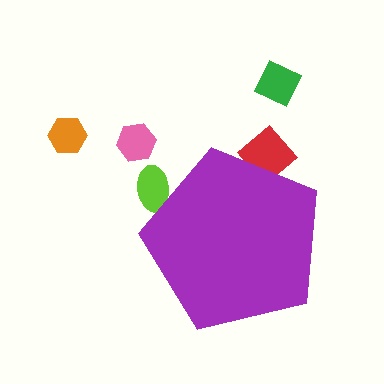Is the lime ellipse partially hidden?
Yes, the lime ellipse is partially hidden behind the purple pentagon.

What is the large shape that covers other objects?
A purple pentagon.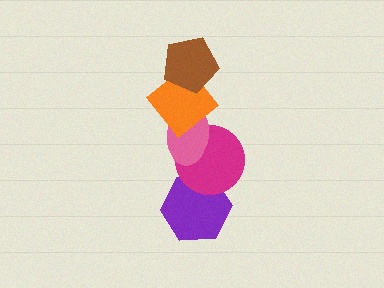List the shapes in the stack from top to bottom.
From top to bottom: the brown pentagon, the orange diamond, the pink ellipse, the magenta circle, the purple hexagon.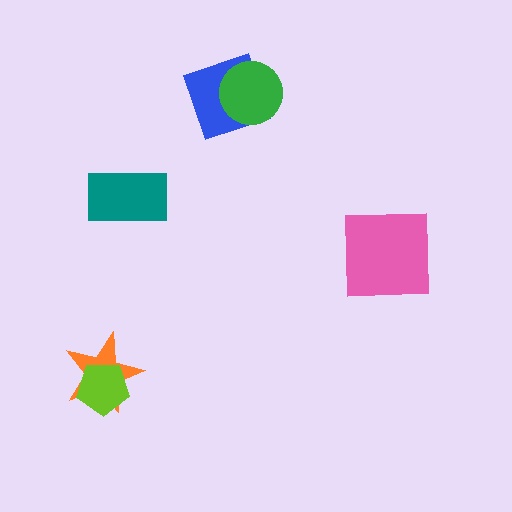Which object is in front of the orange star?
The lime pentagon is in front of the orange star.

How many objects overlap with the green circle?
1 object overlaps with the green circle.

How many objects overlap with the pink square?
0 objects overlap with the pink square.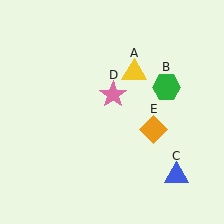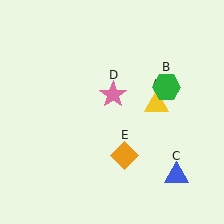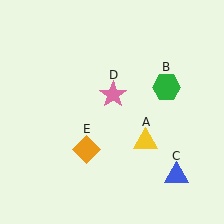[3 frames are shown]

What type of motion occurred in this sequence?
The yellow triangle (object A), orange diamond (object E) rotated clockwise around the center of the scene.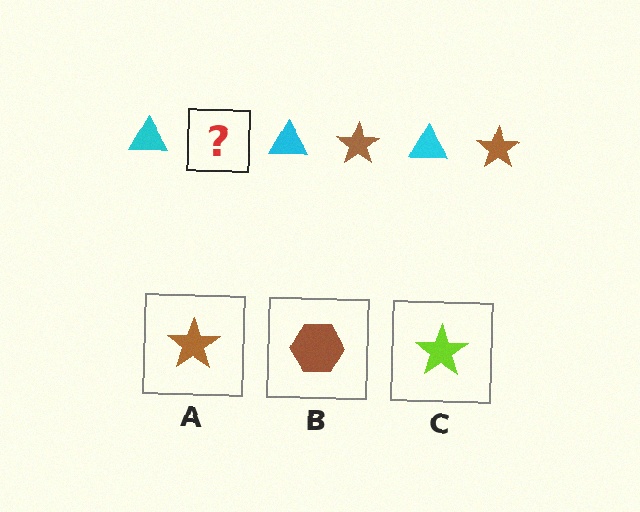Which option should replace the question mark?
Option A.